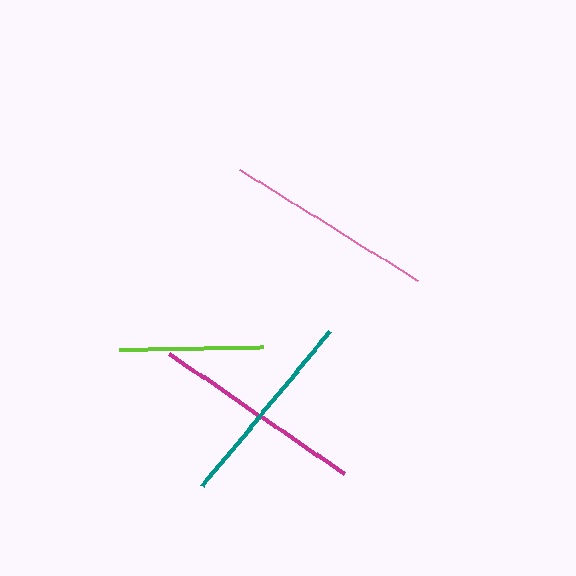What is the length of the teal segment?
The teal segment is approximately 200 pixels long.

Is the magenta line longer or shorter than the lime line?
The magenta line is longer than the lime line.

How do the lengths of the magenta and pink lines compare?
The magenta and pink lines are approximately the same length.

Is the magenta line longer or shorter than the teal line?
The magenta line is longer than the teal line.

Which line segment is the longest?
The magenta line is the longest at approximately 213 pixels.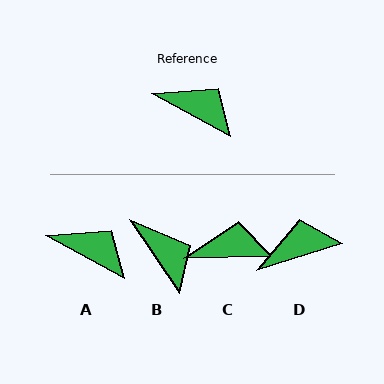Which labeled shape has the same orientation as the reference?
A.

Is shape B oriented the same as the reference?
No, it is off by about 28 degrees.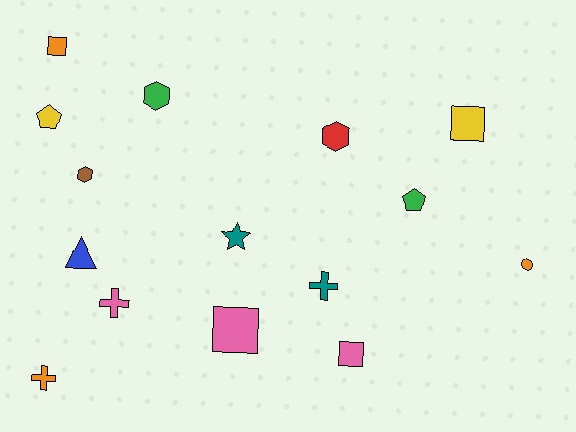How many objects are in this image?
There are 15 objects.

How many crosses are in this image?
There are 3 crosses.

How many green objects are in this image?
There are 2 green objects.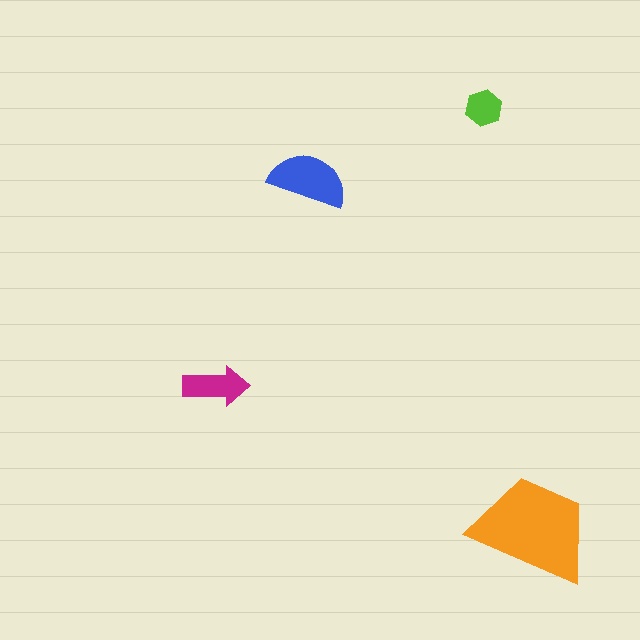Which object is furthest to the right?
The orange trapezoid is rightmost.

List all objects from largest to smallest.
The orange trapezoid, the blue semicircle, the magenta arrow, the lime hexagon.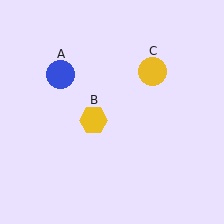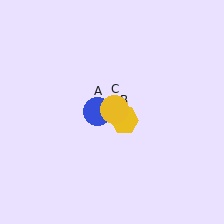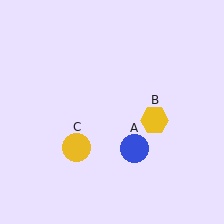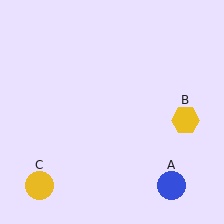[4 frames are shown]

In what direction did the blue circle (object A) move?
The blue circle (object A) moved down and to the right.